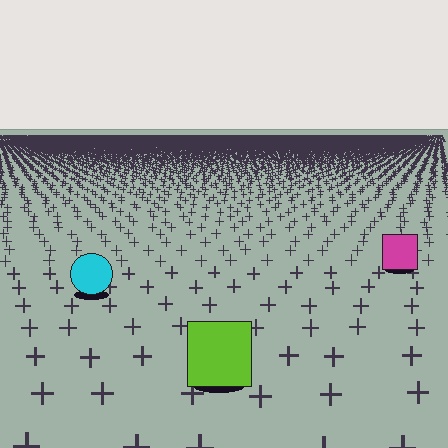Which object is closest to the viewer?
The lime square is closest. The texture marks near it are larger and more spread out.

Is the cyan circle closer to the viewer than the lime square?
No. The lime square is closer — you can tell from the texture gradient: the ground texture is coarser near it.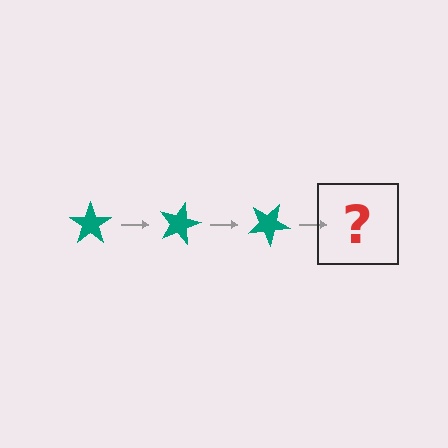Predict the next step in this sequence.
The next step is a teal star rotated 45 degrees.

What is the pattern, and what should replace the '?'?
The pattern is that the star rotates 15 degrees each step. The '?' should be a teal star rotated 45 degrees.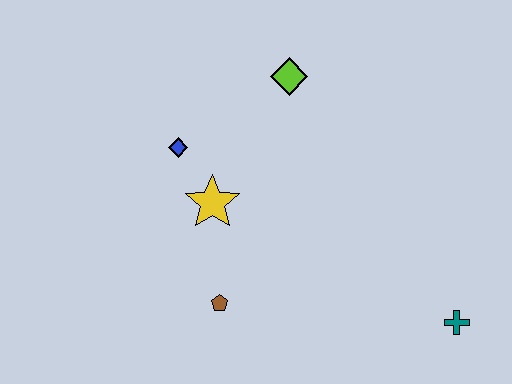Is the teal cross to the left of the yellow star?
No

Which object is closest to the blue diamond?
The yellow star is closest to the blue diamond.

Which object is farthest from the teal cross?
The blue diamond is farthest from the teal cross.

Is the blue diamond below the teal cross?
No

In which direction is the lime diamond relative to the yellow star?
The lime diamond is above the yellow star.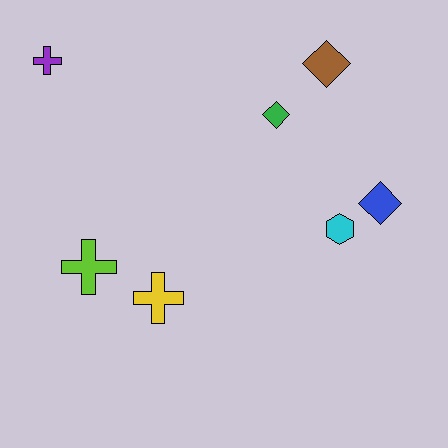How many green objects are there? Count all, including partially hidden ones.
There is 1 green object.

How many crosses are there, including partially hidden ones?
There are 3 crosses.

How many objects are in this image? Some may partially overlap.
There are 7 objects.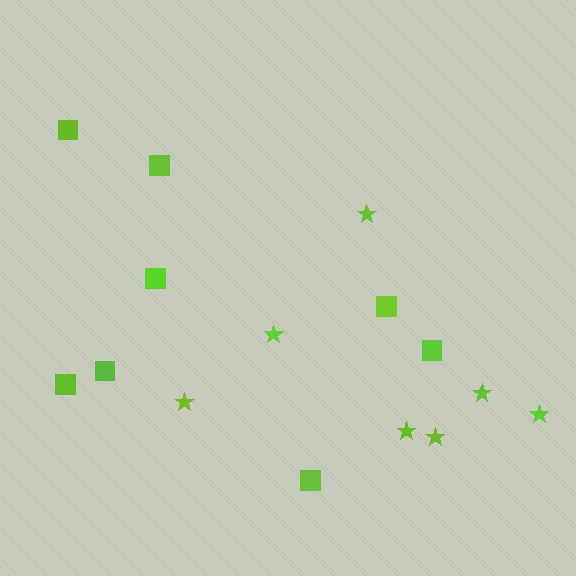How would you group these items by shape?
There are 2 groups: one group of squares (8) and one group of stars (7).